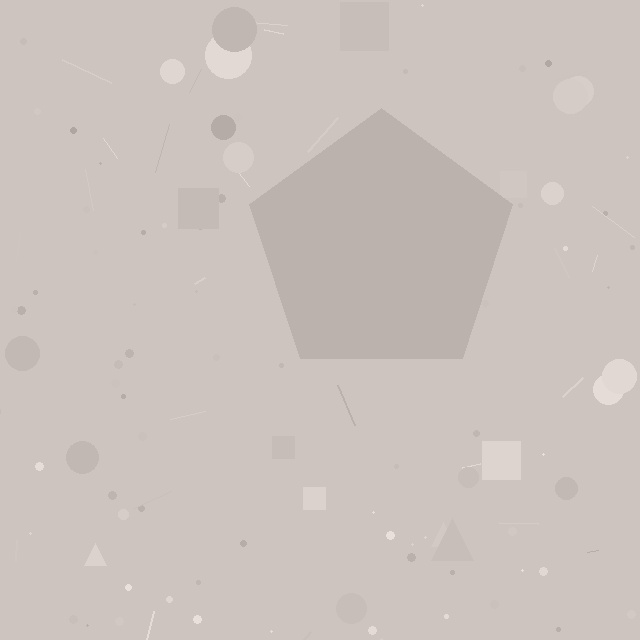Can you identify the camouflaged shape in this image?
The camouflaged shape is a pentagon.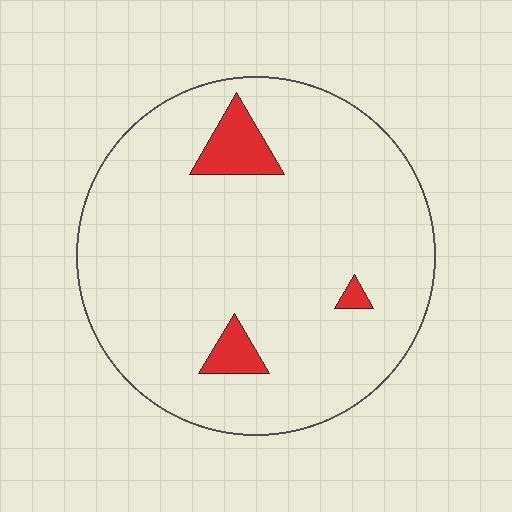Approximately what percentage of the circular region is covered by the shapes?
Approximately 5%.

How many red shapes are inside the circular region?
3.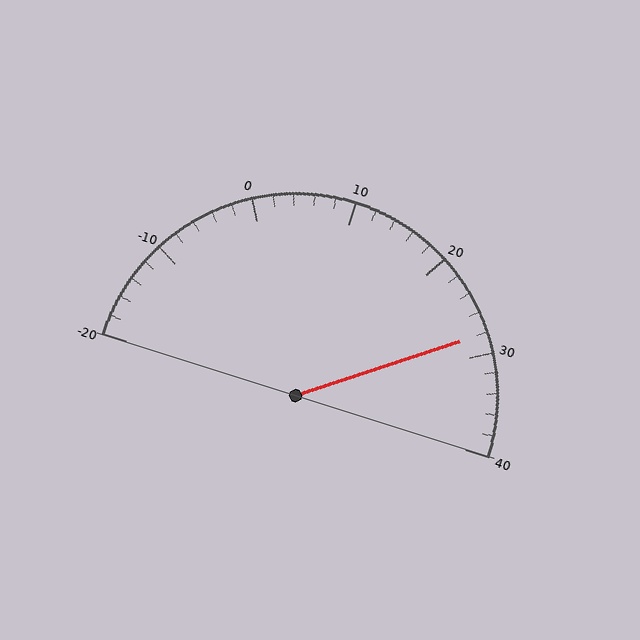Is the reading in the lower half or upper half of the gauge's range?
The reading is in the upper half of the range (-20 to 40).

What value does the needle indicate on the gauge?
The needle indicates approximately 28.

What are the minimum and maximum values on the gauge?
The gauge ranges from -20 to 40.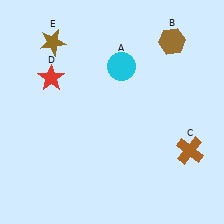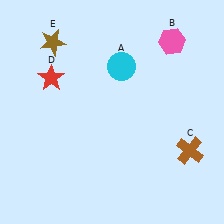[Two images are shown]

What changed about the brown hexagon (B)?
In Image 1, B is brown. In Image 2, it changed to pink.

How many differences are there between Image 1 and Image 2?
There is 1 difference between the two images.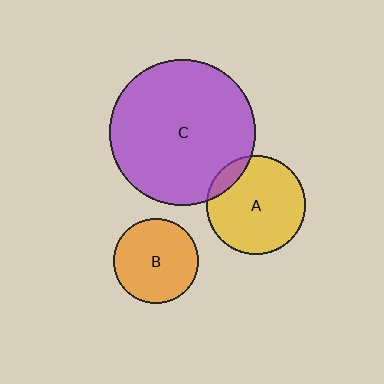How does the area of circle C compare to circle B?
Approximately 3.0 times.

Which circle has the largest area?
Circle C (purple).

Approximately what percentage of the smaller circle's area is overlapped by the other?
Approximately 10%.